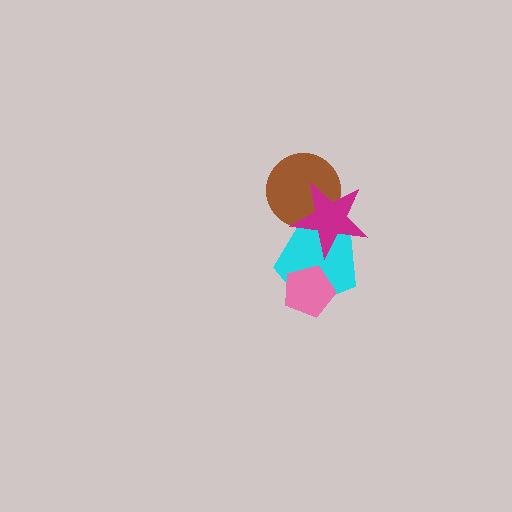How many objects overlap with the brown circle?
1 object overlaps with the brown circle.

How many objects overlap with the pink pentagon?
1 object overlaps with the pink pentagon.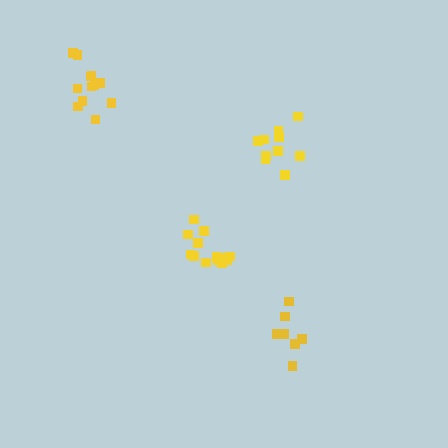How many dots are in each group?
Group 1: 7 dots, Group 2: 10 dots, Group 3: 13 dots, Group 4: 12 dots (42 total).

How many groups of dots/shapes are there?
There are 4 groups.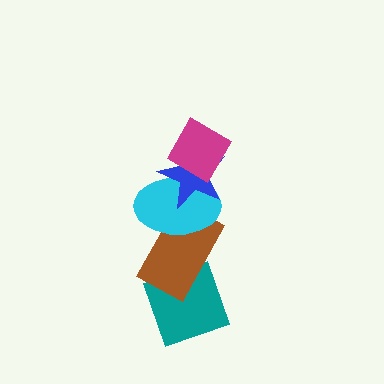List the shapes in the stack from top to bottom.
From top to bottom: the magenta diamond, the blue star, the cyan ellipse, the brown rectangle, the teal diamond.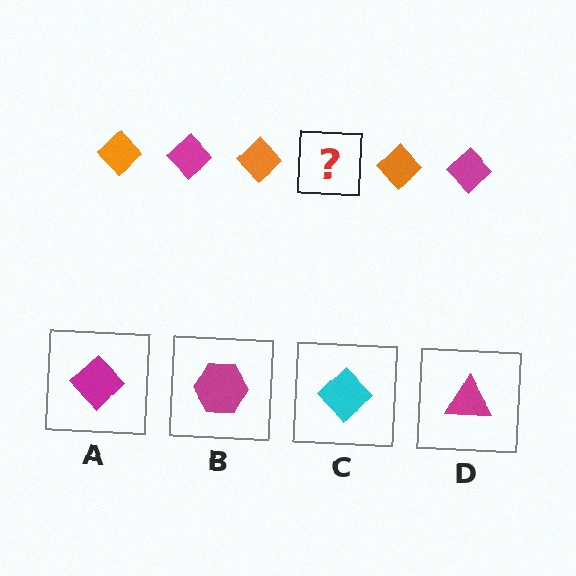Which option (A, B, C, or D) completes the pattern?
A.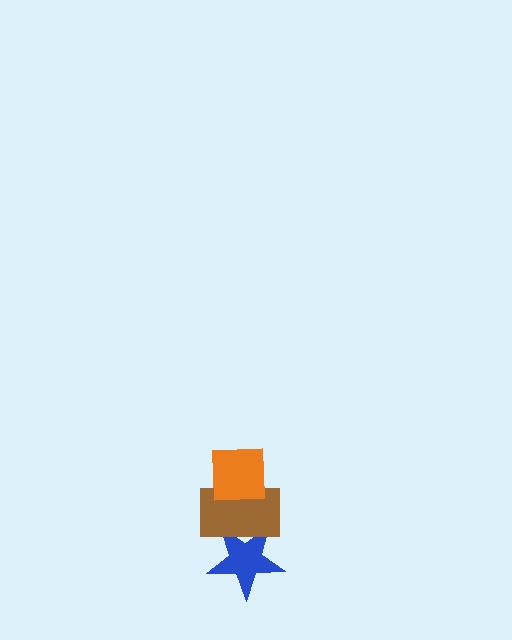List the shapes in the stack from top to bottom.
From top to bottom: the orange square, the brown rectangle, the blue star.